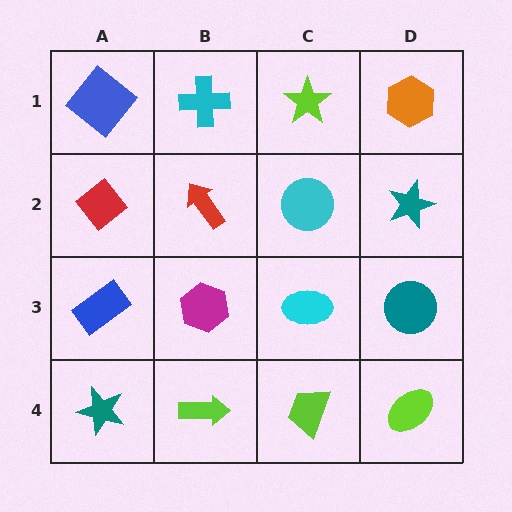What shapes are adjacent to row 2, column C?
A lime star (row 1, column C), a cyan ellipse (row 3, column C), a red arrow (row 2, column B), a teal star (row 2, column D).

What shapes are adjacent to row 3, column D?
A teal star (row 2, column D), a lime ellipse (row 4, column D), a cyan ellipse (row 3, column C).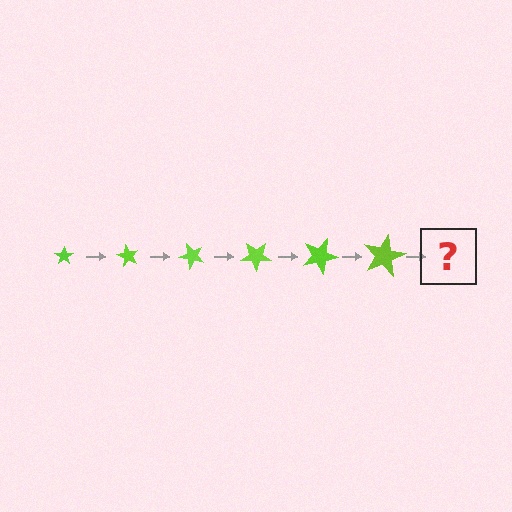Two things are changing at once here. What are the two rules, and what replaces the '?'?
The two rules are that the star grows larger each step and it rotates 60 degrees each step. The '?' should be a star, larger than the previous one and rotated 360 degrees from the start.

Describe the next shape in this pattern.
It should be a star, larger than the previous one and rotated 360 degrees from the start.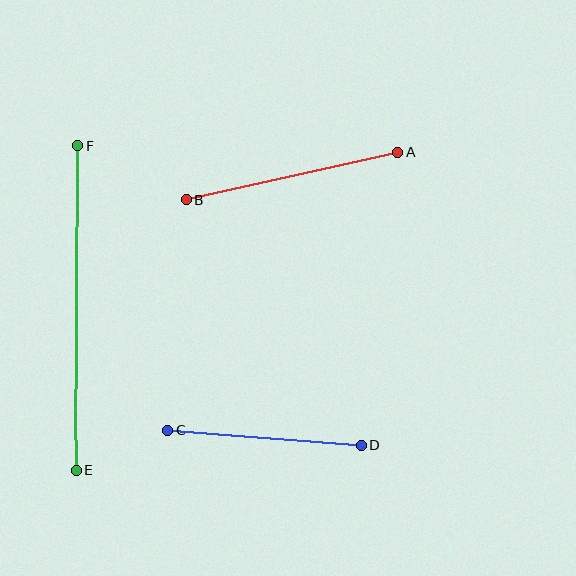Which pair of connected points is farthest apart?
Points E and F are farthest apart.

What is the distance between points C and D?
The distance is approximately 193 pixels.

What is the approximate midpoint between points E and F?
The midpoint is at approximately (77, 308) pixels.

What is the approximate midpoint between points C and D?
The midpoint is at approximately (265, 438) pixels.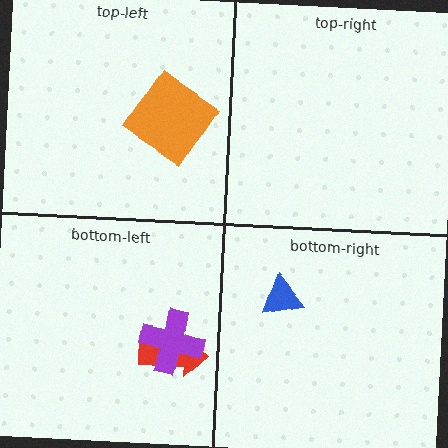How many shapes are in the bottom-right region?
1.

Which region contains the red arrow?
The bottom-left region.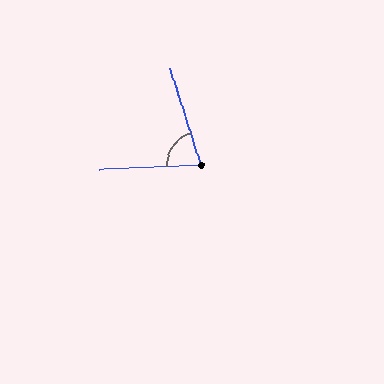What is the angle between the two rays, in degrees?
Approximately 75 degrees.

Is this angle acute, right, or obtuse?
It is acute.